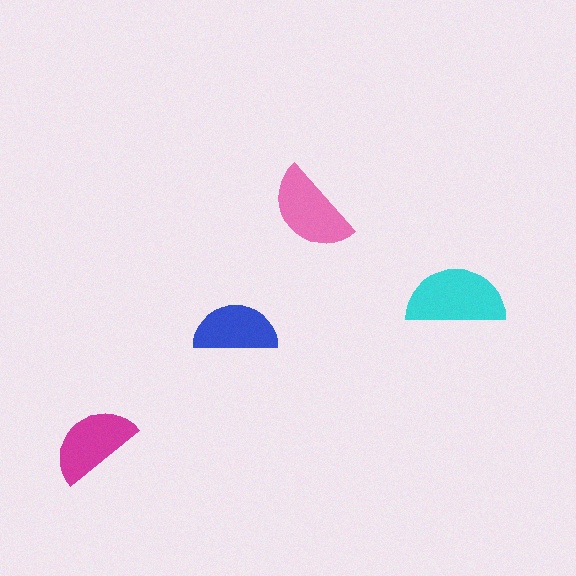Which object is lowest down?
The magenta semicircle is bottommost.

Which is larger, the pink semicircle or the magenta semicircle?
The pink one.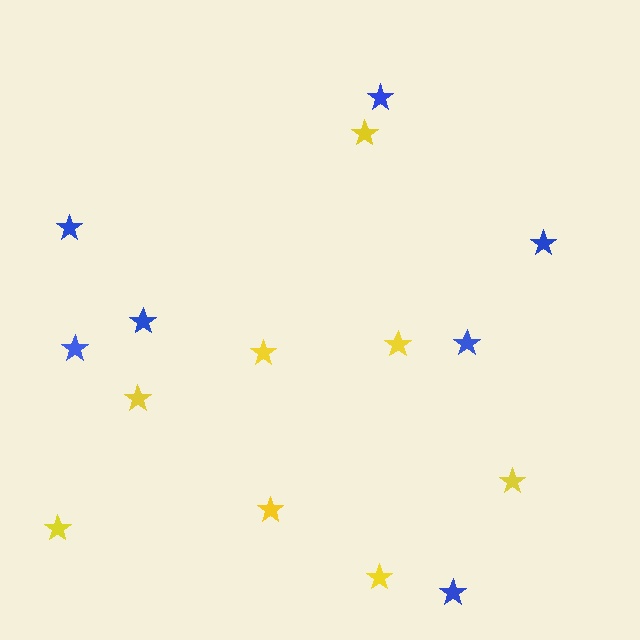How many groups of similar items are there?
There are 2 groups: one group of yellow stars (8) and one group of blue stars (7).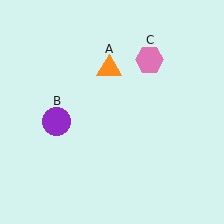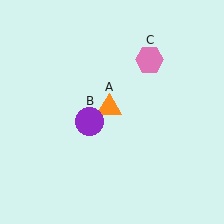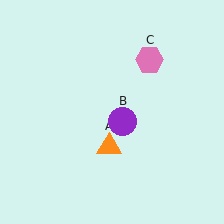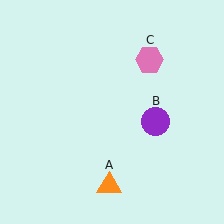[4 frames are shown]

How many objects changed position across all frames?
2 objects changed position: orange triangle (object A), purple circle (object B).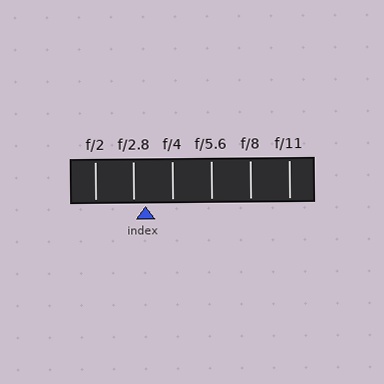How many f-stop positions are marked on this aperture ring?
There are 6 f-stop positions marked.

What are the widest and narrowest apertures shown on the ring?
The widest aperture shown is f/2 and the narrowest is f/11.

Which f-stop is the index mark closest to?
The index mark is closest to f/2.8.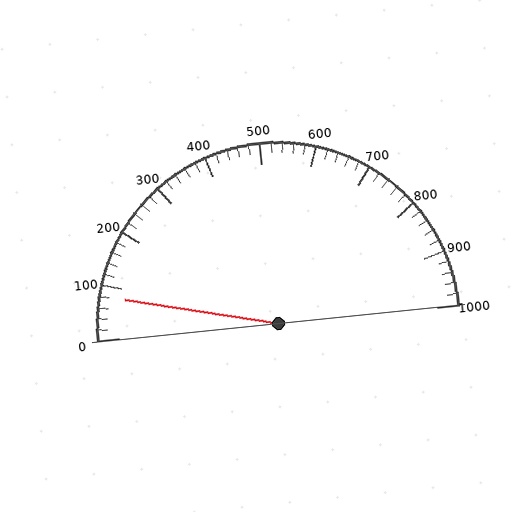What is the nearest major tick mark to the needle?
The nearest major tick mark is 100.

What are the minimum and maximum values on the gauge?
The gauge ranges from 0 to 1000.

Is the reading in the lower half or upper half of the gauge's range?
The reading is in the lower half of the range (0 to 1000).